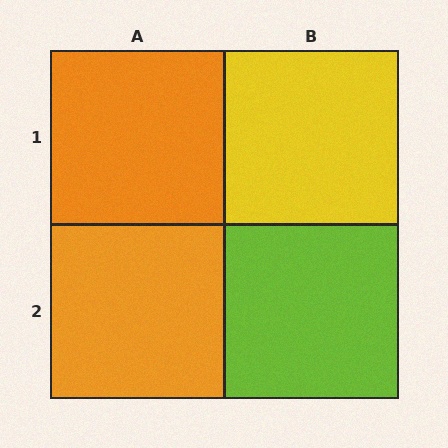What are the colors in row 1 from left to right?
Orange, yellow.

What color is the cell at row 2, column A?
Orange.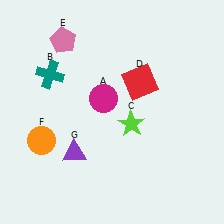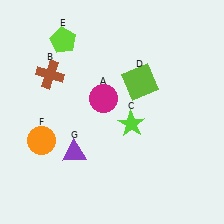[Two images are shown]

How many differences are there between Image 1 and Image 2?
There are 3 differences between the two images.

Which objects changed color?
B changed from teal to brown. D changed from red to lime. E changed from pink to lime.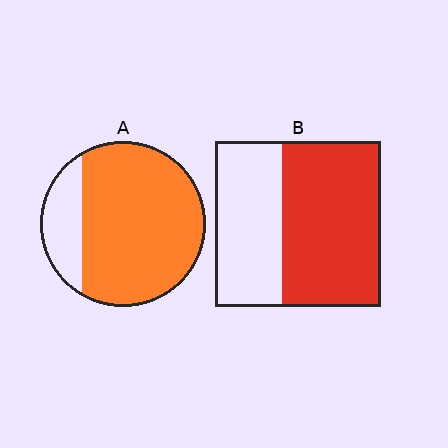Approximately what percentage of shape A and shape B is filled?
A is approximately 80% and B is approximately 60%.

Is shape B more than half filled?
Yes.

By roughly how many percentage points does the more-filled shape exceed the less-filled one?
By roughly 20 percentage points (A over B).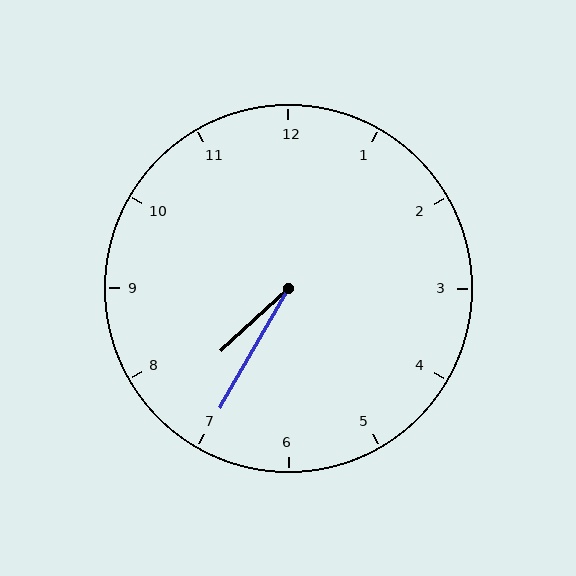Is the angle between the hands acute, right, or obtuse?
It is acute.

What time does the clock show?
7:35.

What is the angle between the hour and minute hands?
Approximately 18 degrees.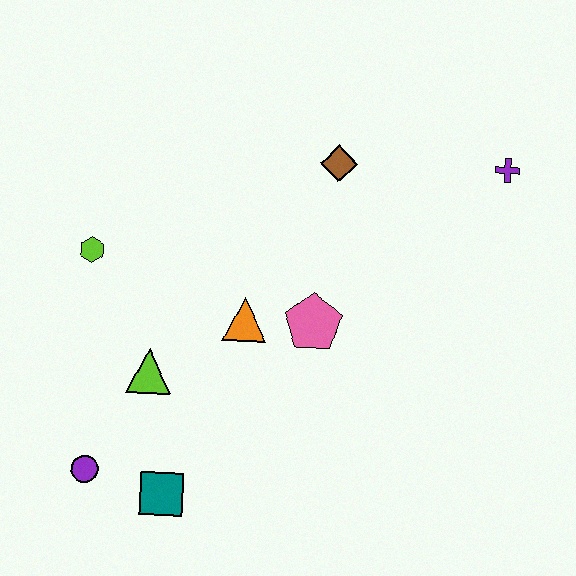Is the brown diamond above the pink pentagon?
Yes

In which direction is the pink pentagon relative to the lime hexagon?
The pink pentagon is to the right of the lime hexagon.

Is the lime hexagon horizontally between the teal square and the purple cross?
No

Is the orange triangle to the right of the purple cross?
No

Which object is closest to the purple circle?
The teal square is closest to the purple circle.